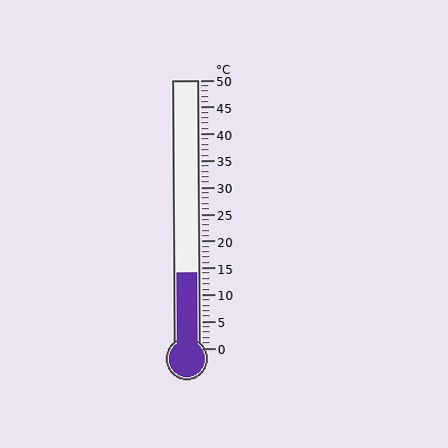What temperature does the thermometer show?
The thermometer shows approximately 14°C.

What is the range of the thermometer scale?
The thermometer scale ranges from 0°C to 50°C.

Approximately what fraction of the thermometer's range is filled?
The thermometer is filled to approximately 30% of its range.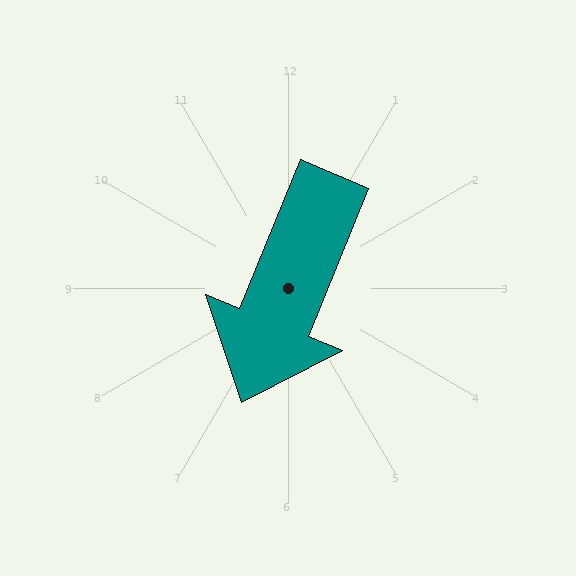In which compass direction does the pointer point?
South.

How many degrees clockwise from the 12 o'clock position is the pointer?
Approximately 202 degrees.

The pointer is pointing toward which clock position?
Roughly 7 o'clock.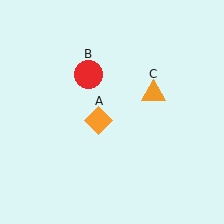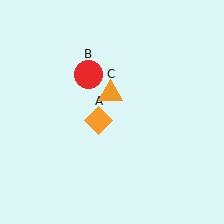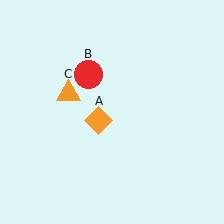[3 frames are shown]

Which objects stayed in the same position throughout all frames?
Orange diamond (object A) and red circle (object B) remained stationary.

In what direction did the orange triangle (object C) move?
The orange triangle (object C) moved left.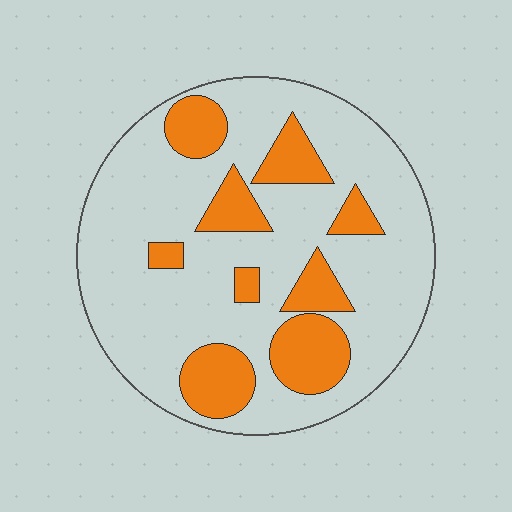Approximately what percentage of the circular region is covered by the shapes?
Approximately 25%.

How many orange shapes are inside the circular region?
9.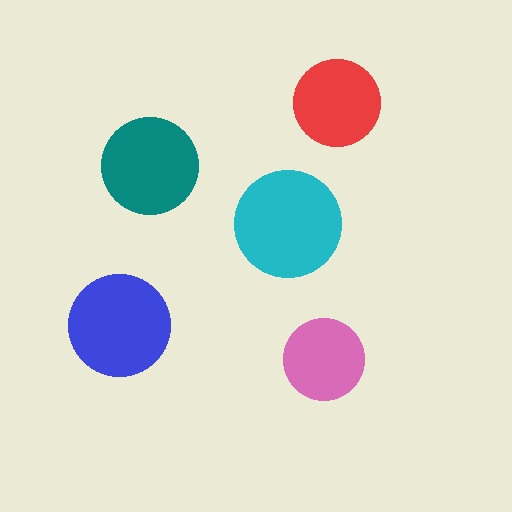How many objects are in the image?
There are 5 objects in the image.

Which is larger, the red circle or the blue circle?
The blue one.